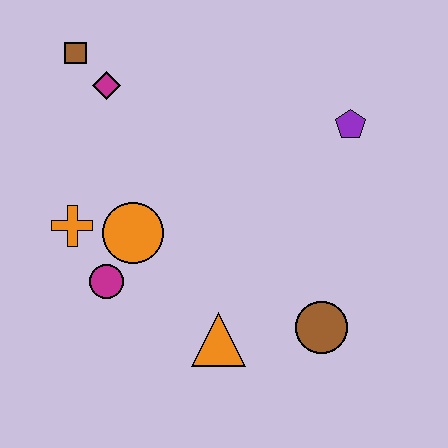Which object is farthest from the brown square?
The brown circle is farthest from the brown square.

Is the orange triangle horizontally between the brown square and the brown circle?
Yes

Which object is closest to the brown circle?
The orange triangle is closest to the brown circle.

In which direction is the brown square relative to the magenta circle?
The brown square is above the magenta circle.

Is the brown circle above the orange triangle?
Yes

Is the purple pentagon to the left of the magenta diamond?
No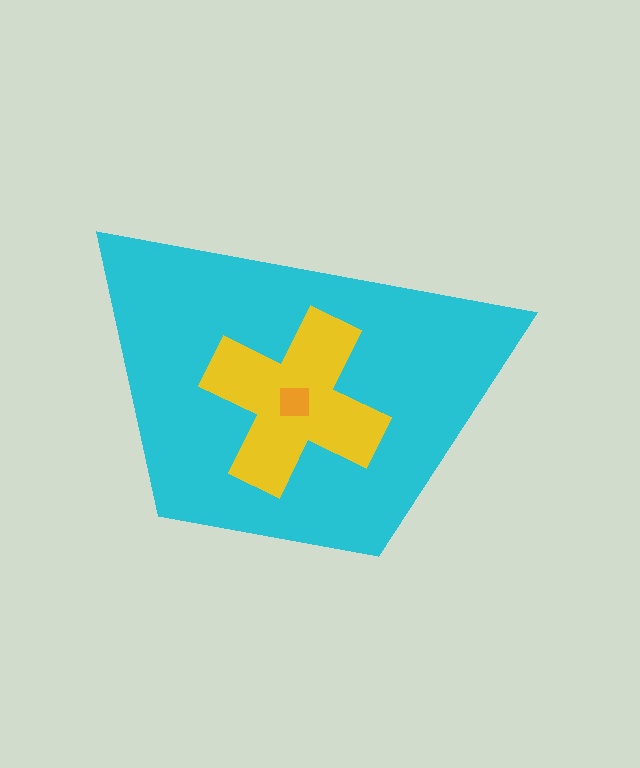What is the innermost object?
The orange square.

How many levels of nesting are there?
3.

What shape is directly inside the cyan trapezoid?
The yellow cross.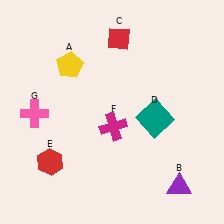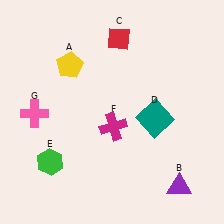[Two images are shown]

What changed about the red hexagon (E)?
In Image 1, E is red. In Image 2, it changed to green.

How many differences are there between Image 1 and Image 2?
There is 1 difference between the two images.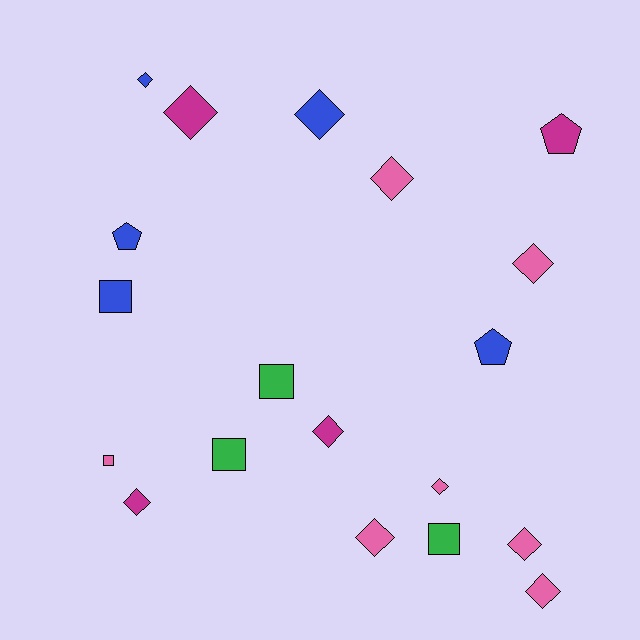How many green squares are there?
There are 3 green squares.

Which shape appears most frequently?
Diamond, with 11 objects.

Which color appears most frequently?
Pink, with 7 objects.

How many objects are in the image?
There are 19 objects.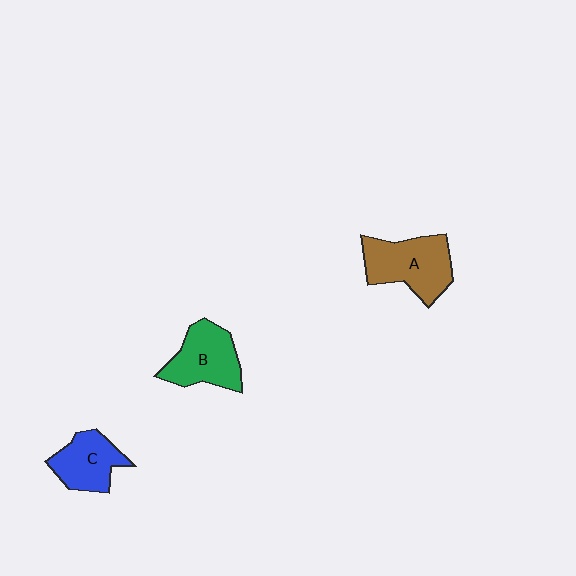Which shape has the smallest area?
Shape C (blue).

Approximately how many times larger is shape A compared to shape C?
Approximately 1.4 times.